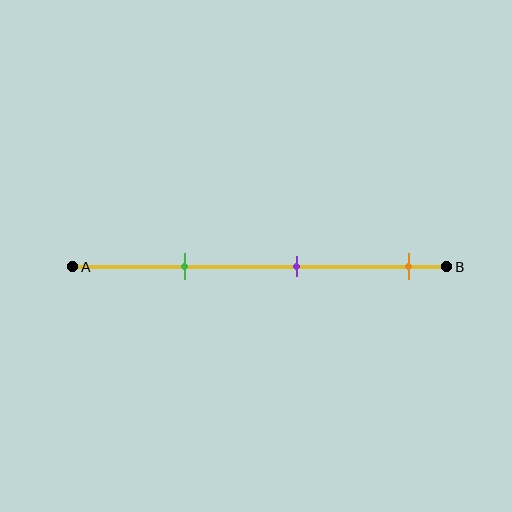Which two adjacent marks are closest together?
The green and purple marks are the closest adjacent pair.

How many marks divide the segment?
There are 3 marks dividing the segment.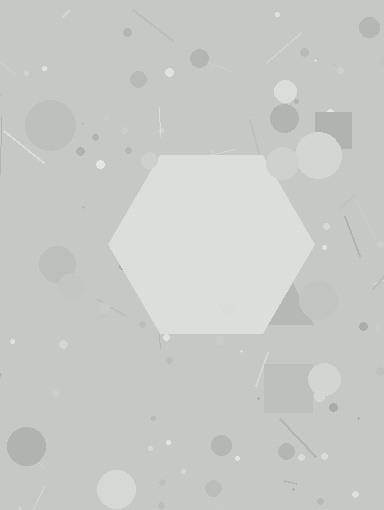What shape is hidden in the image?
A hexagon is hidden in the image.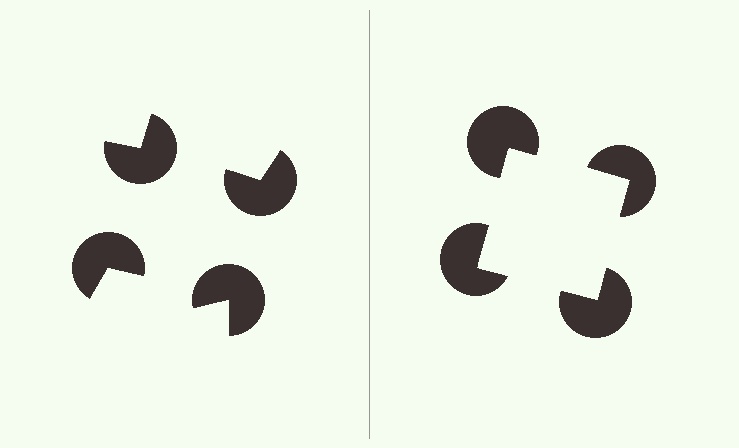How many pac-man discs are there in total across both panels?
8 — 4 on each side.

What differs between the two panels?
The pac-man discs are positioned identically on both sides; only the wedge orientations differ. On the right they align to a square; on the left they are misaligned.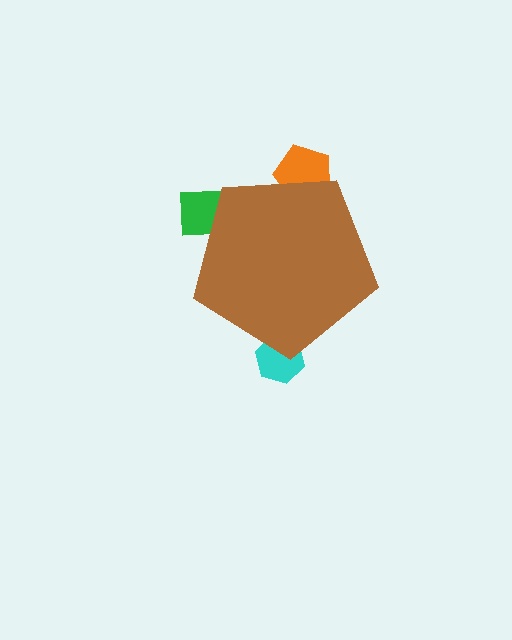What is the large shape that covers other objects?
A brown pentagon.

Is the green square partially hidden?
Yes, the green square is partially hidden behind the brown pentagon.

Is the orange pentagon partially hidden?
Yes, the orange pentagon is partially hidden behind the brown pentagon.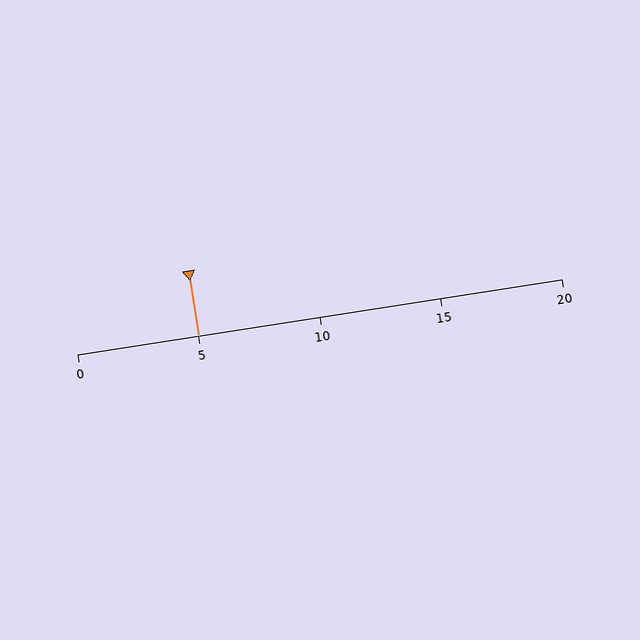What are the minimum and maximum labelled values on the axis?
The axis runs from 0 to 20.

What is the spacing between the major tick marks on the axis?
The major ticks are spaced 5 apart.